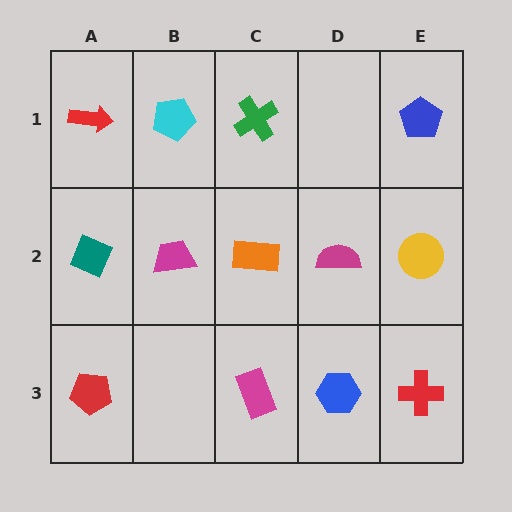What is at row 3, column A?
A red pentagon.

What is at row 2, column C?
An orange rectangle.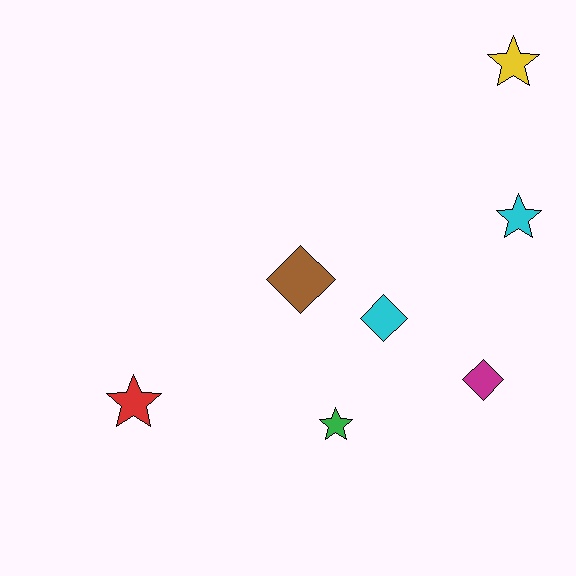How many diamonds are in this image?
There are 3 diamonds.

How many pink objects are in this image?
There are no pink objects.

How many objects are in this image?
There are 7 objects.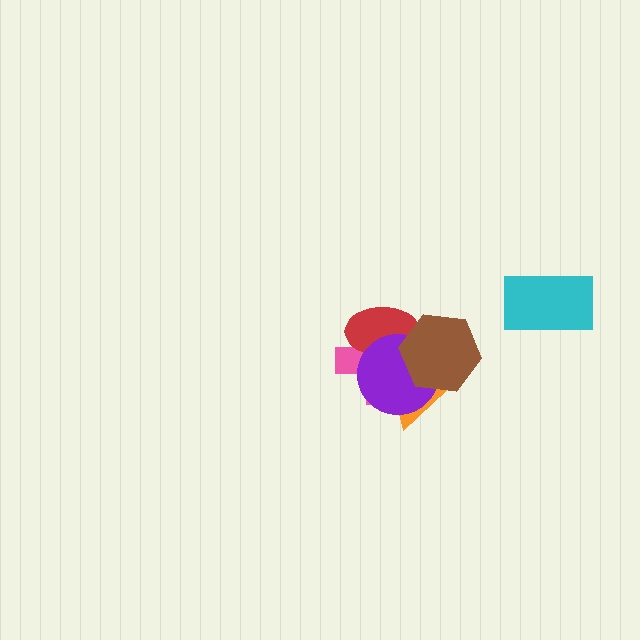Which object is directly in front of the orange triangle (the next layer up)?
The red ellipse is directly in front of the orange triangle.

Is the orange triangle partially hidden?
Yes, it is partially covered by another shape.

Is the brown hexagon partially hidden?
No, no other shape covers it.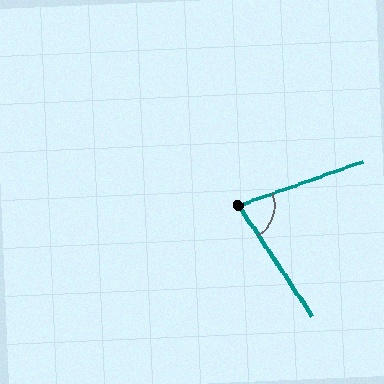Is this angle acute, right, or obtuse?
It is acute.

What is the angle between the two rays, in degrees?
Approximately 76 degrees.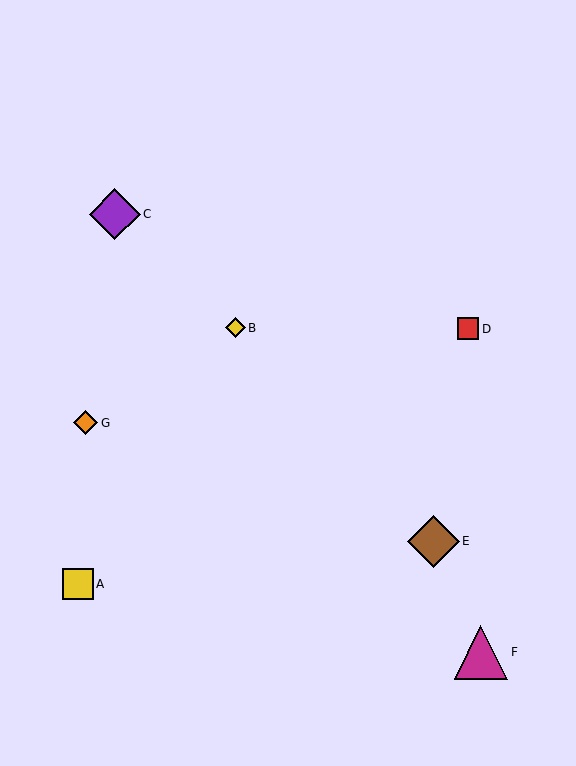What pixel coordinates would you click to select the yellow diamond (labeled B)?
Click at (235, 328) to select the yellow diamond B.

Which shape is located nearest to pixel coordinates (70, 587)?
The yellow square (labeled A) at (78, 584) is nearest to that location.